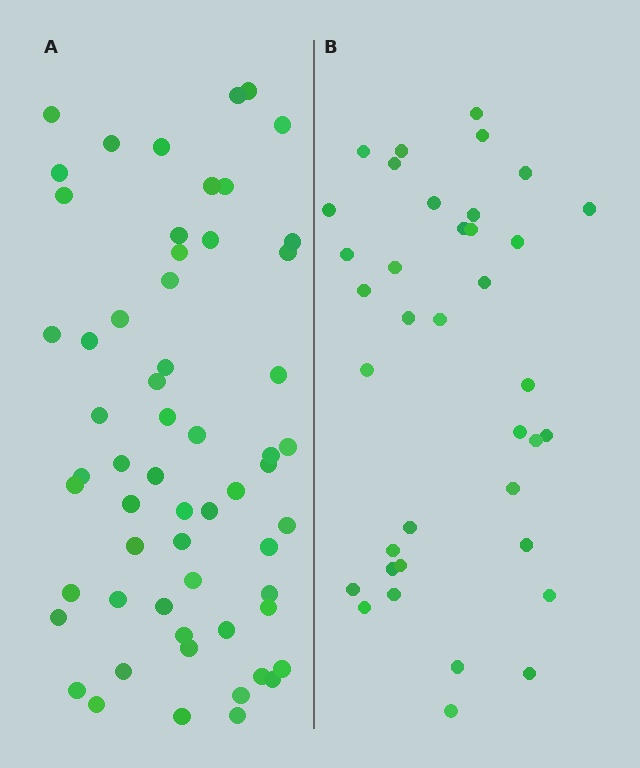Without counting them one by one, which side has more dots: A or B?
Region A (the left region) has more dots.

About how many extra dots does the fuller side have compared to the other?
Region A has approximately 20 more dots than region B.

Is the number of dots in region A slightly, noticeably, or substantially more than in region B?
Region A has substantially more. The ratio is roughly 1.6 to 1.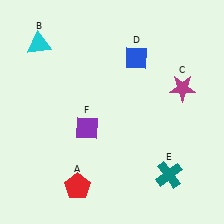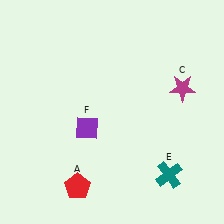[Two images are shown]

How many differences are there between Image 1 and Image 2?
There are 2 differences between the two images.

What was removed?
The cyan triangle (B), the blue diamond (D) were removed in Image 2.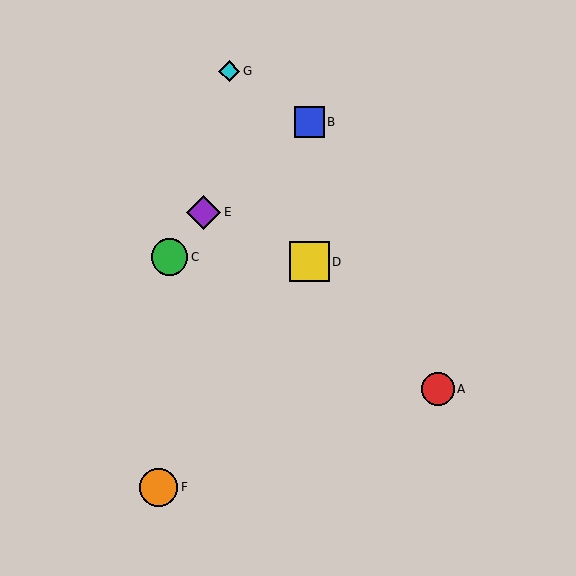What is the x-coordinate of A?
Object A is at x≈438.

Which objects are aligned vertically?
Objects B, D are aligned vertically.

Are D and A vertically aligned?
No, D is at x≈309 and A is at x≈438.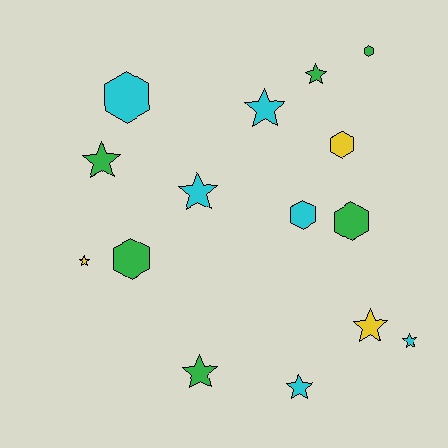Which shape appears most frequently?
Star, with 9 objects.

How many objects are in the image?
There are 15 objects.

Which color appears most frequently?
Green, with 6 objects.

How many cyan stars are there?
There are 4 cyan stars.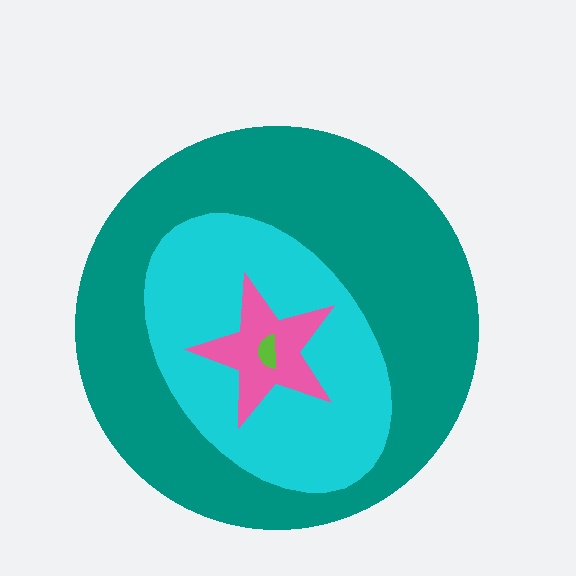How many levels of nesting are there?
4.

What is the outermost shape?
The teal circle.